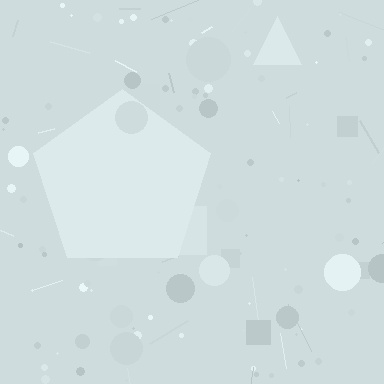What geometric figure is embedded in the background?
A pentagon is embedded in the background.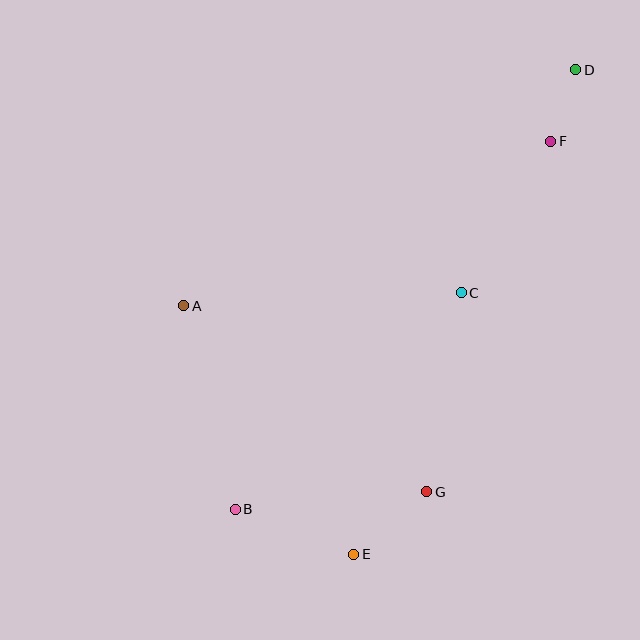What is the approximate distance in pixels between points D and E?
The distance between D and E is approximately 533 pixels.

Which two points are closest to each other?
Points D and F are closest to each other.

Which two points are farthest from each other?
Points B and D are farthest from each other.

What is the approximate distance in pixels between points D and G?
The distance between D and G is approximately 447 pixels.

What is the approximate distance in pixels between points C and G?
The distance between C and G is approximately 202 pixels.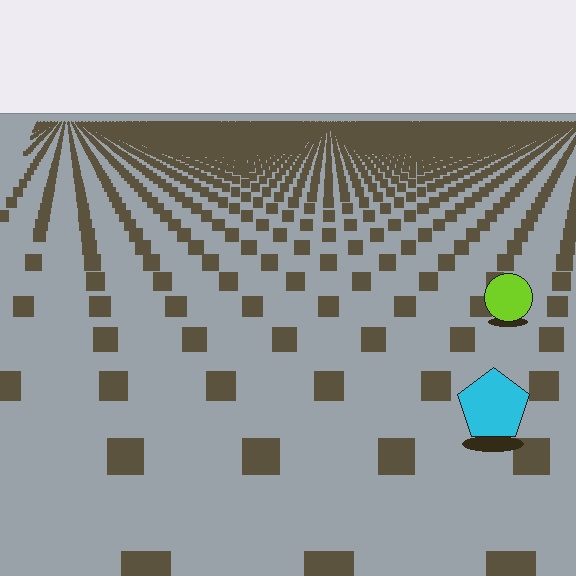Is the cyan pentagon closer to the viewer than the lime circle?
Yes. The cyan pentagon is closer — you can tell from the texture gradient: the ground texture is coarser near it.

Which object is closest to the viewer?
The cyan pentagon is closest. The texture marks near it are larger and more spread out.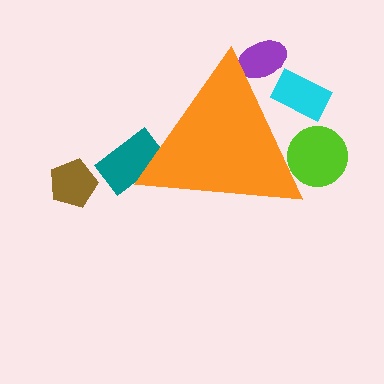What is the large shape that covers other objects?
An orange triangle.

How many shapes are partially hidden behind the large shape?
4 shapes are partially hidden.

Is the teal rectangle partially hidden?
Yes, the teal rectangle is partially hidden behind the orange triangle.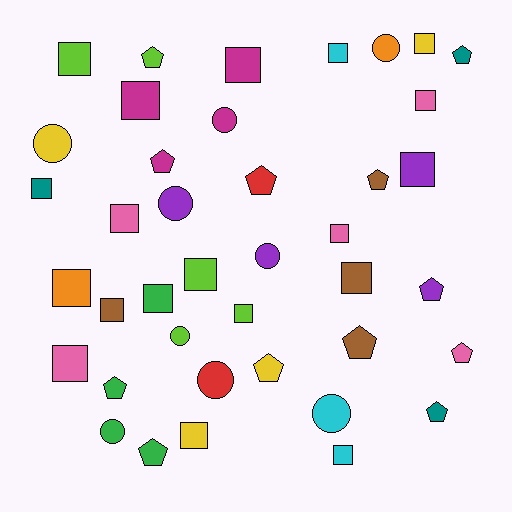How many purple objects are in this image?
There are 4 purple objects.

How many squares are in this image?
There are 19 squares.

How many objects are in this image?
There are 40 objects.